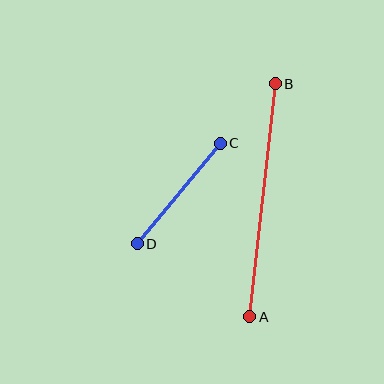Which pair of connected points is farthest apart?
Points A and B are farthest apart.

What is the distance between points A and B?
The distance is approximately 234 pixels.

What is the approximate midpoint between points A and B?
The midpoint is at approximately (262, 200) pixels.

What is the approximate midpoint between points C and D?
The midpoint is at approximately (179, 194) pixels.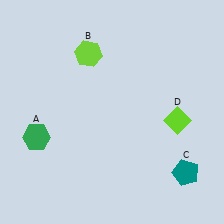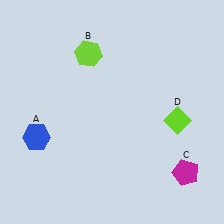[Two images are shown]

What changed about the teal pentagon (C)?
In Image 1, C is teal. In Image 2, it changed to magenta.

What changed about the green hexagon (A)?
In Image 1, A is green. In Image 2, it changed to blue.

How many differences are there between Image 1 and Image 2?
There are 2 differences between the two images.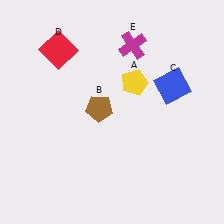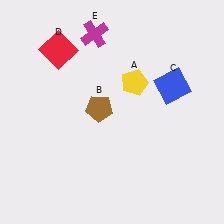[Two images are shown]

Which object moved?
The magenta cross (E) moved left.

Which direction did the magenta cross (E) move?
The magenta cross (E) moved left.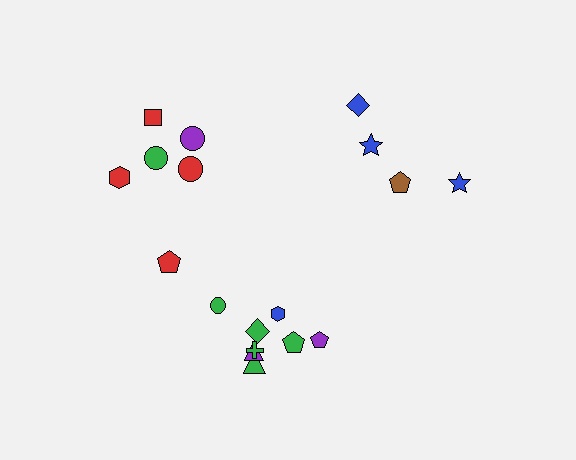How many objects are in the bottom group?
There are 8 objects.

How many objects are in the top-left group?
There are 6 objects.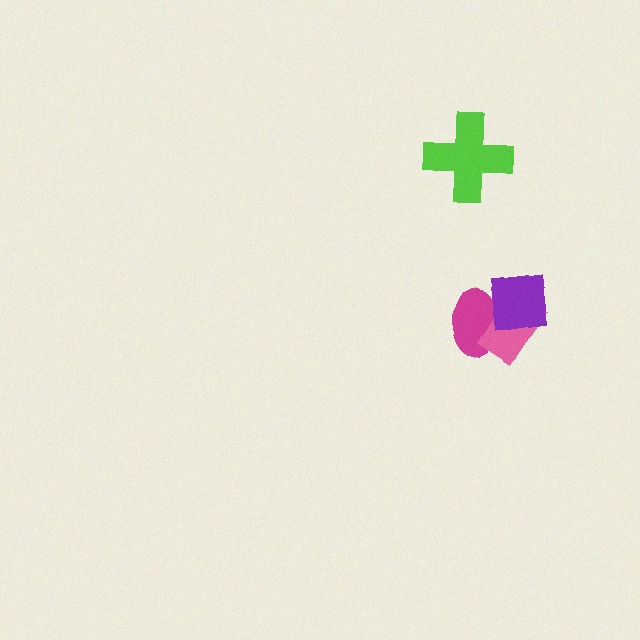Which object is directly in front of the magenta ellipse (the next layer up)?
The pink rectangle is directly in front of the magenta ellipse.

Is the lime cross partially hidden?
No, no other shape covers it.